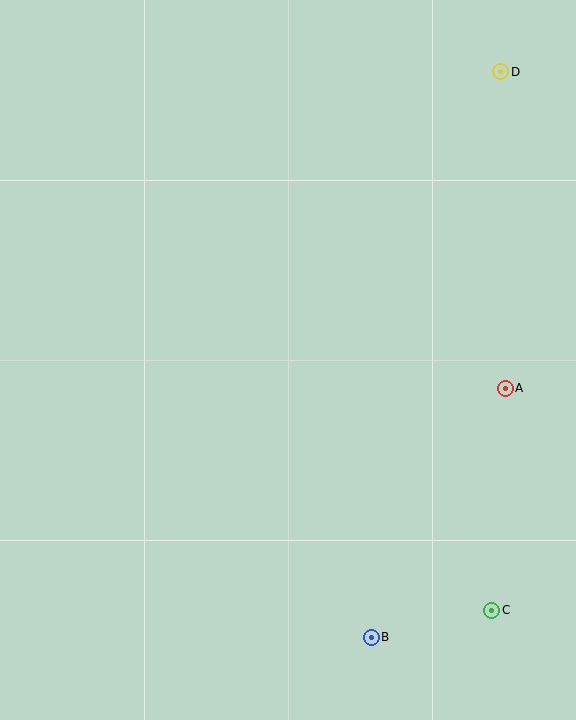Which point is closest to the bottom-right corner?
Point C is closest to the bottom-right corner.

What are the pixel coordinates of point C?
Point C is at (492, 610).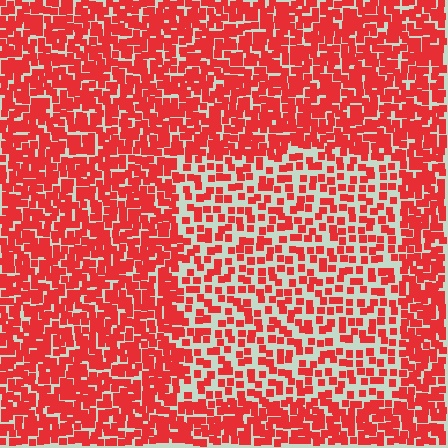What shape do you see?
I see a rectangle.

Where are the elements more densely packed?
The elements are more densely packed outside the rectangle boundary.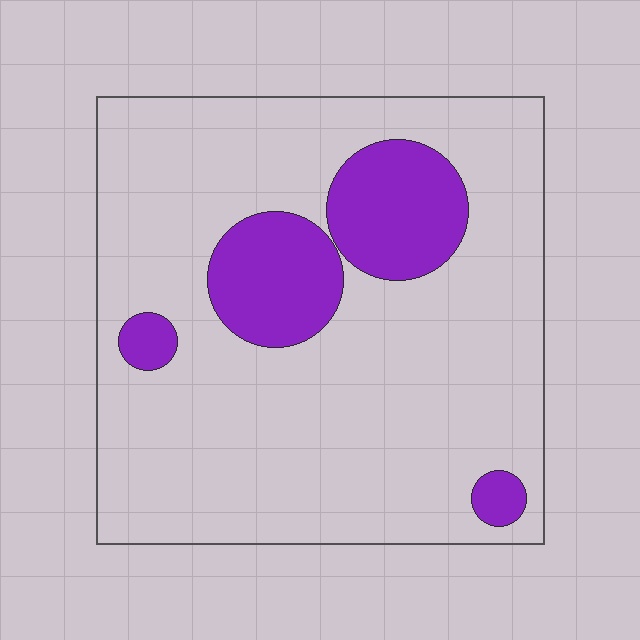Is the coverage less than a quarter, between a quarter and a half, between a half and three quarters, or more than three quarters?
Less than a quarter.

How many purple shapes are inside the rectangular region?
4.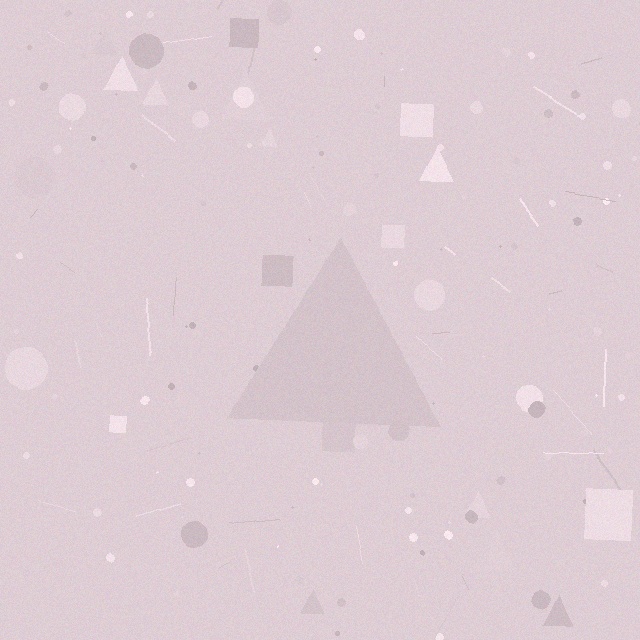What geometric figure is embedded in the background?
A triangle is embedded in the background.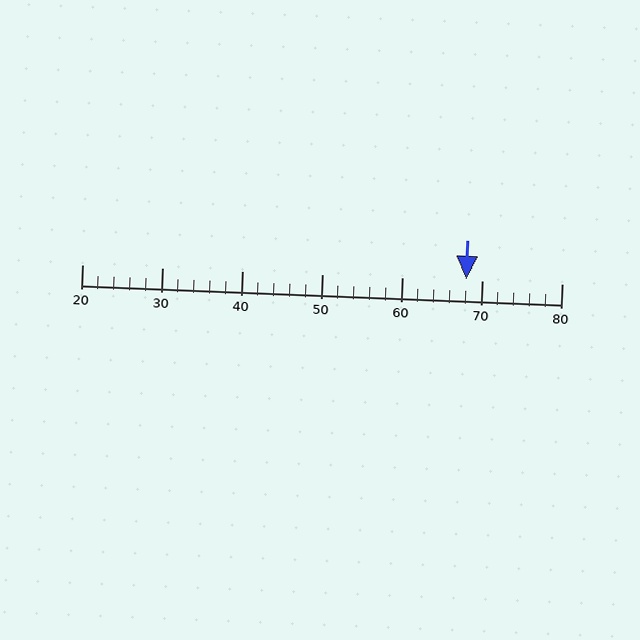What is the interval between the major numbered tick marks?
The major tick marks are spaced 10 units apart.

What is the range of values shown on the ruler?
The ruler shows values from 20 to 80.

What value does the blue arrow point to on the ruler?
The blue arrow points to approximately 68.